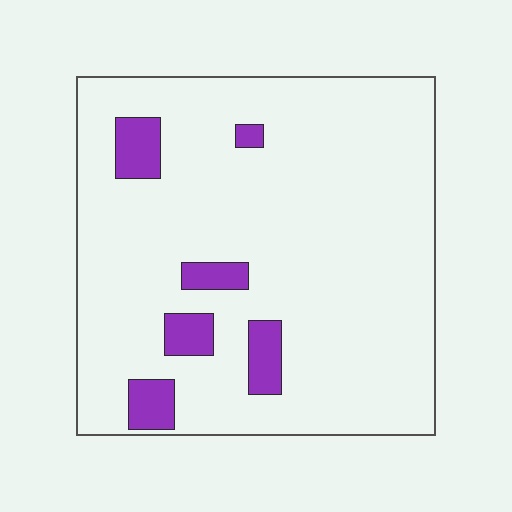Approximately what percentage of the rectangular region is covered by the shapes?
Approximately 10%.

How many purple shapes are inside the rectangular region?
6.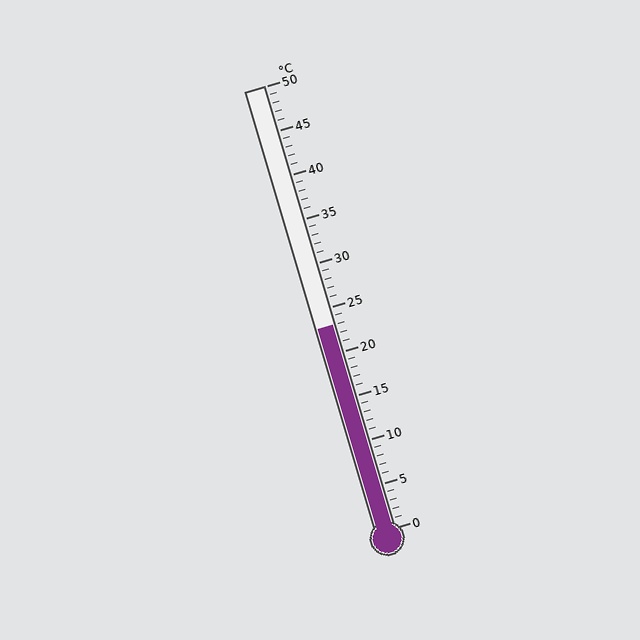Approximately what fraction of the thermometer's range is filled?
The thermometer is filled to approximately 45% of its range.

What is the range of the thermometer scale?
The thermometer scale ranges from 0°C to 50°C.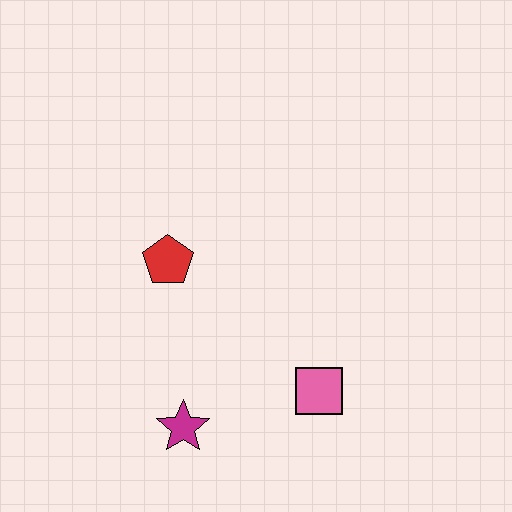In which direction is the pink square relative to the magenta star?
The pink square is to the right of the magenta star.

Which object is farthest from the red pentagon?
The pink square is farthest from the red pentagon.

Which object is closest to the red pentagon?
The magenta star is closest to the red pentagon.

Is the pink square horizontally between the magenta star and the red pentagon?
No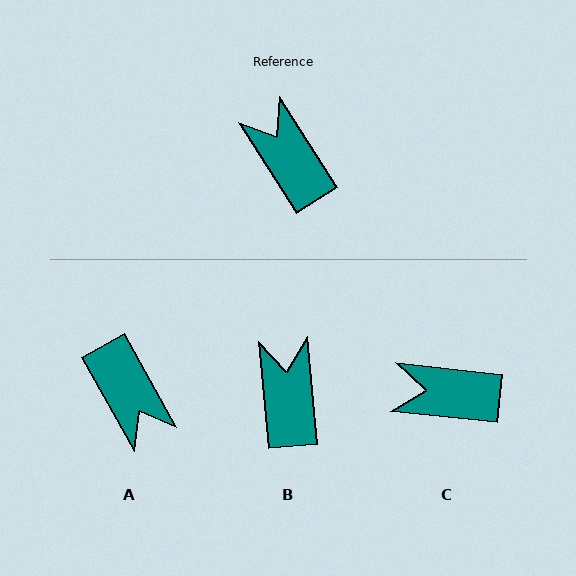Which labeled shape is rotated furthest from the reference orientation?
A, about 177 degrees away.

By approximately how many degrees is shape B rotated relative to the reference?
Approximately 27 degrees clockwise.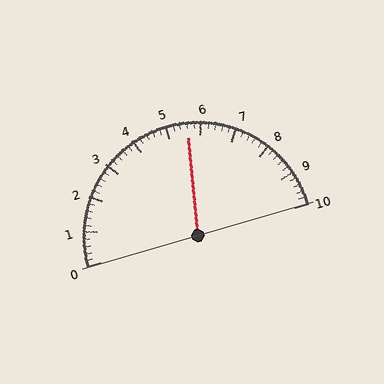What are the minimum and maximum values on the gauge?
The gauge ranges from 0 to 10.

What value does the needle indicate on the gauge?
The needle indicates approximately 5.6.